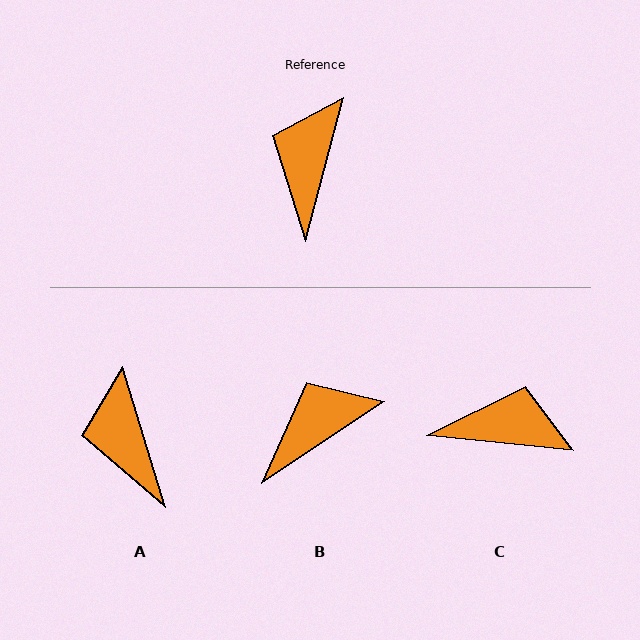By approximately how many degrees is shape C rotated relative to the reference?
Approximately 81 degrees clockwise.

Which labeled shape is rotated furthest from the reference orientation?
C, about 81 degrees away.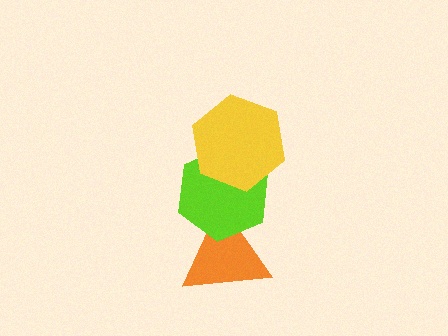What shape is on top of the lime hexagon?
The yellow hexagon is on top of the lime hexagon.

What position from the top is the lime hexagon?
The lime hexagon is 2nd from the top.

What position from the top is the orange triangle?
The orange triangle is 3rd from the top.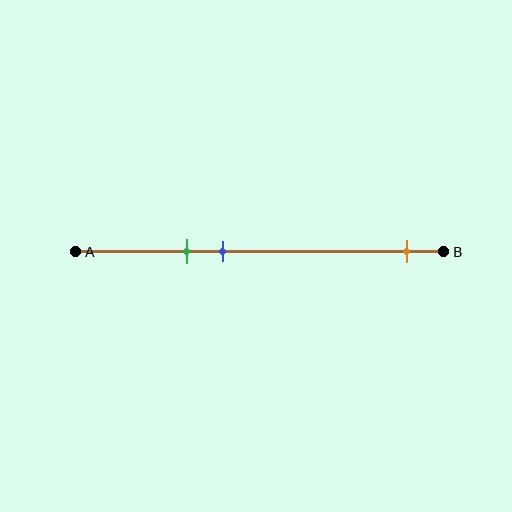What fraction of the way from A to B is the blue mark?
The blue mark is approximately 40% (0.4) of the way from A to B.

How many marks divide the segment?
There are 3 marks dividing the segment.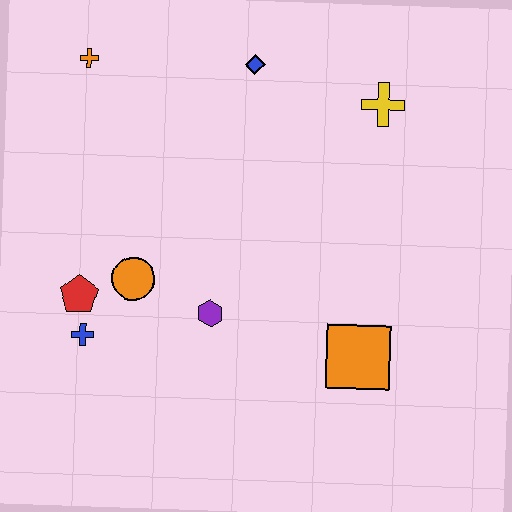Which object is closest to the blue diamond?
The yellow cross is closest to the blue diamond.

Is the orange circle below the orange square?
No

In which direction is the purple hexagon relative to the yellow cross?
The purple hexagon is below the yellow cross.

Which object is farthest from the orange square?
The orange cross is farthest from the orange square.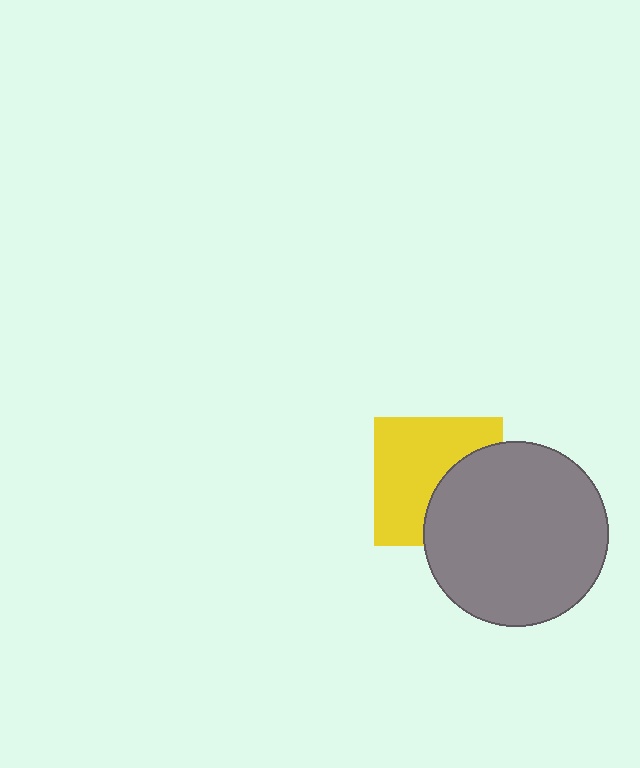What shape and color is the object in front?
The object in front is a gray circle.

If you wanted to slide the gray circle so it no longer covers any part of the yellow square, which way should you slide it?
Slide it right — that is the most direct way to separate the two shapes.